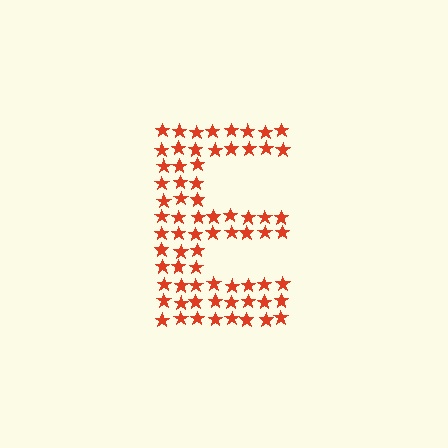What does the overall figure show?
The overall figure shows the letter E.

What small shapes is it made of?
It is made of small stars.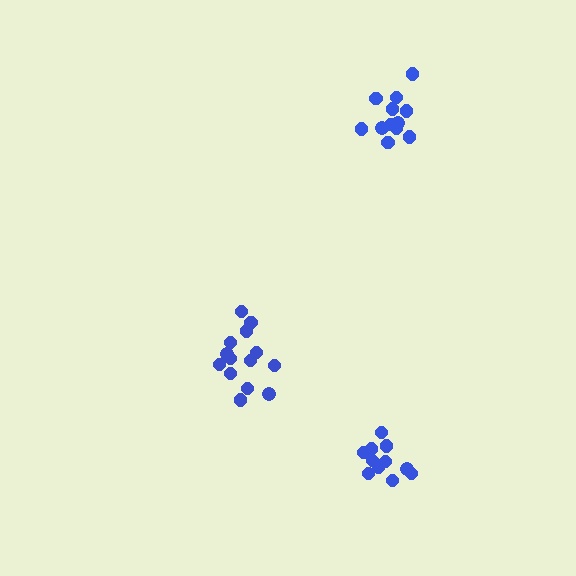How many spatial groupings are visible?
There are 3 spatial groupings.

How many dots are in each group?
Group 1: 12 dots, Group 2: 11 dots, Group 3: 14 dots (37 total).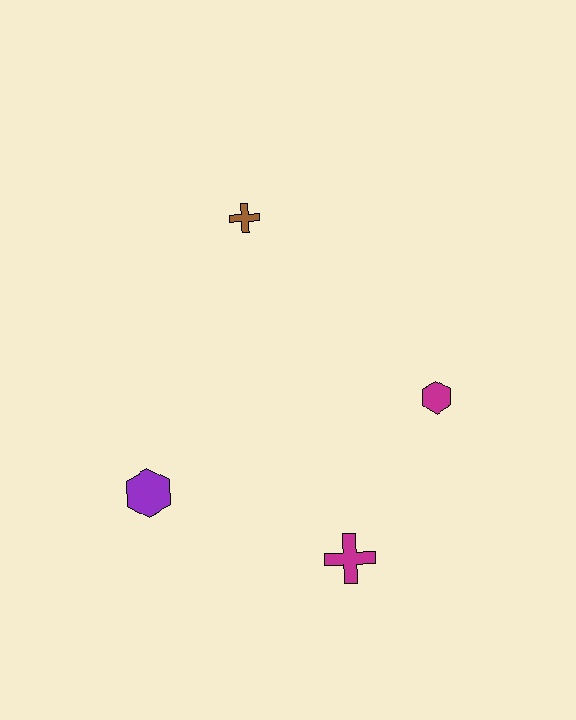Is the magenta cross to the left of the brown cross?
No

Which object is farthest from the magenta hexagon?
The purple hexagon is farthest from the magenta hexagon.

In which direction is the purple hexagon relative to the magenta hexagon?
The purple hexagon is to the left of the magenta hexagon.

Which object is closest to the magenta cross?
The magenta hexagon is closest to the magenta cross.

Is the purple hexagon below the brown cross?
Yes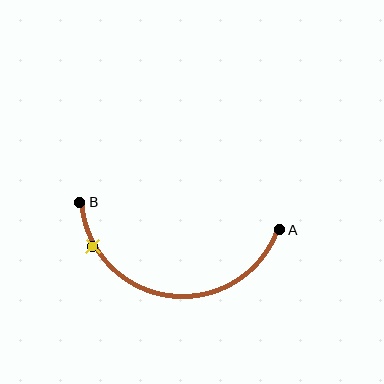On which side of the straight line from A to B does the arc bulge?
The arc bulges below the straight line connecting A and B.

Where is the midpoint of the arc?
The arc midpoint is the point on the curve farthest from the straight line joining A and B. It sits below that line.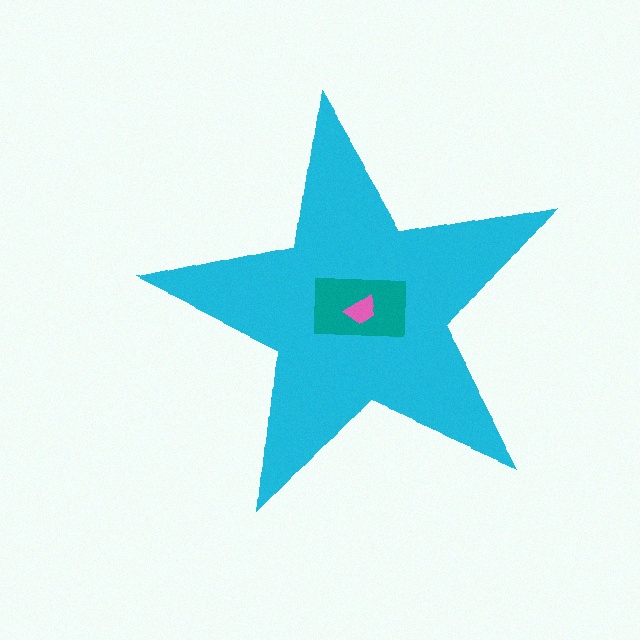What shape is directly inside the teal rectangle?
The pink trapezoid.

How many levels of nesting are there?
3.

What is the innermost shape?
The pink trapezoid.